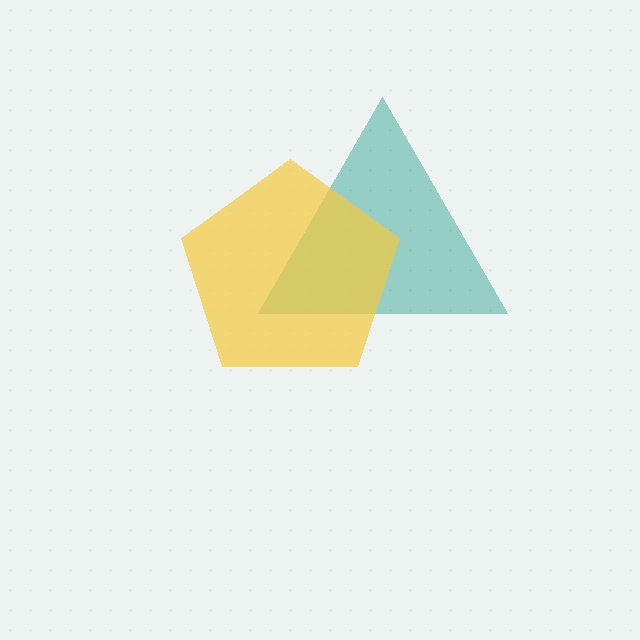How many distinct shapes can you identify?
There are 2 distinct shapes: a teal triangle, a yellow pentagon.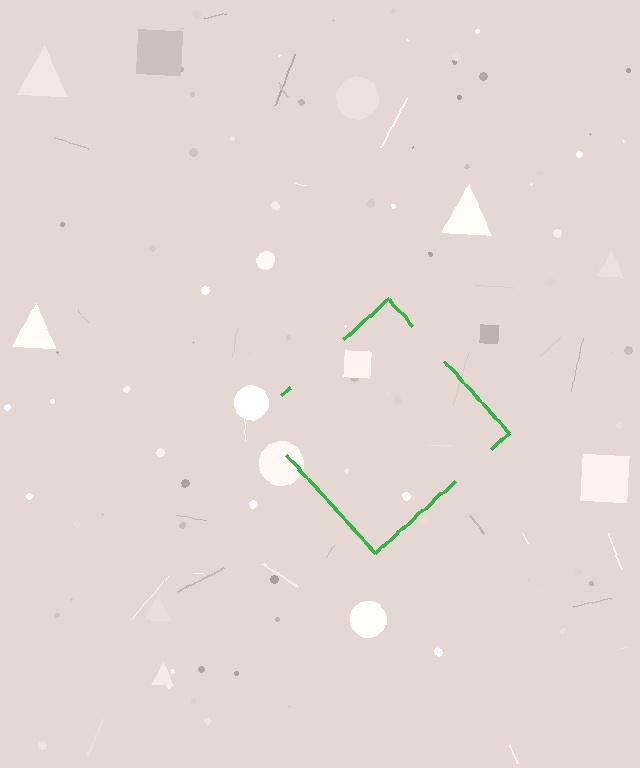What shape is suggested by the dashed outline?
The dashed outline suggests a diamond.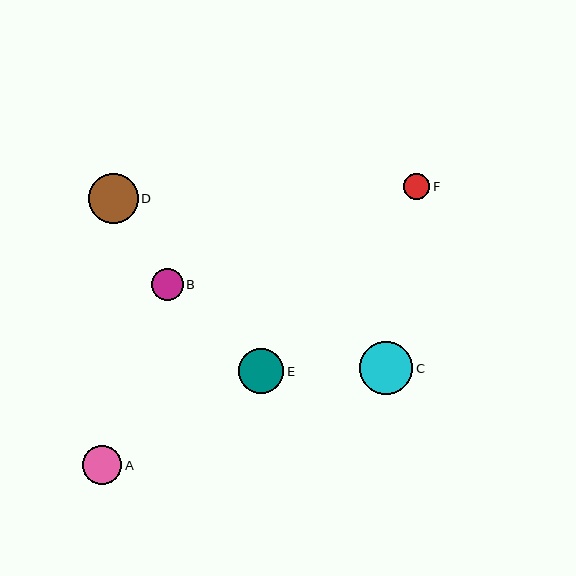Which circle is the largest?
Circle C is the largest with a size of approximately 53 pixels.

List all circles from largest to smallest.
From largest to smallest: C, D, E, A, B, F.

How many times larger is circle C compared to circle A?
Circle C is approximately 1.3 times the size of circle A.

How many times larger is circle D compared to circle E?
Circle D is approximately 1.1 times the size of circle E.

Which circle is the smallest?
Circle F is the smallest with a size of approximately 26 pixels.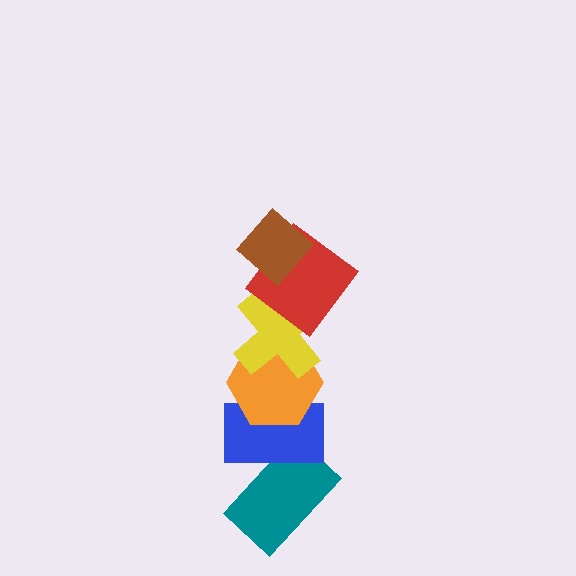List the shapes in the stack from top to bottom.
From top to bottom: the brown diamond, the red diamond, the yellow cross, the orange hexagon, the blue rectangle, the teal rectangle.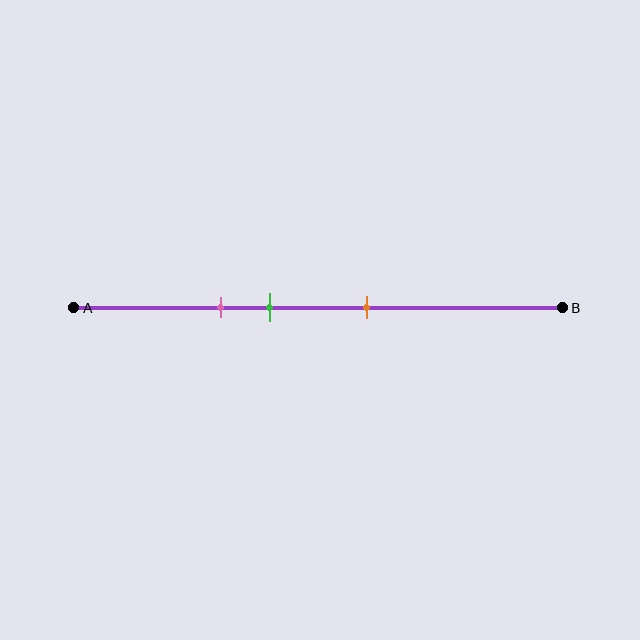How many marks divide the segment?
There are 3 marks dividing the segment.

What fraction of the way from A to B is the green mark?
The green mark is approximately 40% (0.4) of the way from A to B.